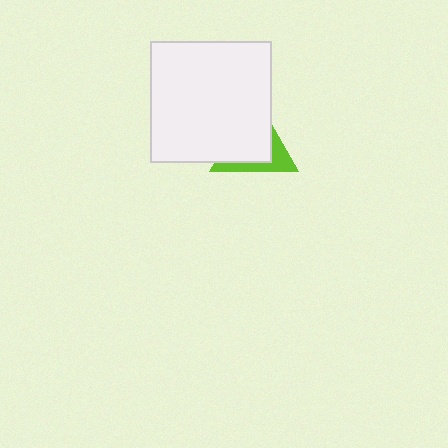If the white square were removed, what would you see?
You would see the complete lime triangle.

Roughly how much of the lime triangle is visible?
A small part of it is visible (roughly 32%).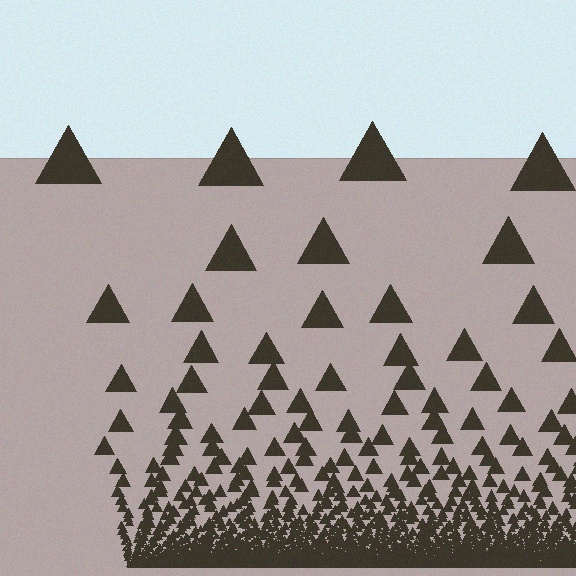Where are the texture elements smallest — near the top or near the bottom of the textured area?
Near the bottom.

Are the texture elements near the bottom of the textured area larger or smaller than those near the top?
Smaller. The gradient is inverted — elements near the bottom are smaller and denser.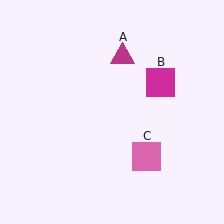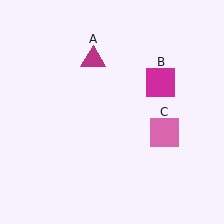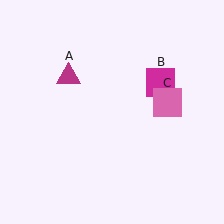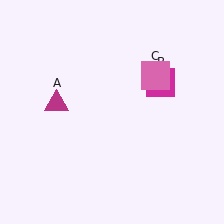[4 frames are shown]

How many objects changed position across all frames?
2 objects changed position: magenta triangle (object A), pink square (object C).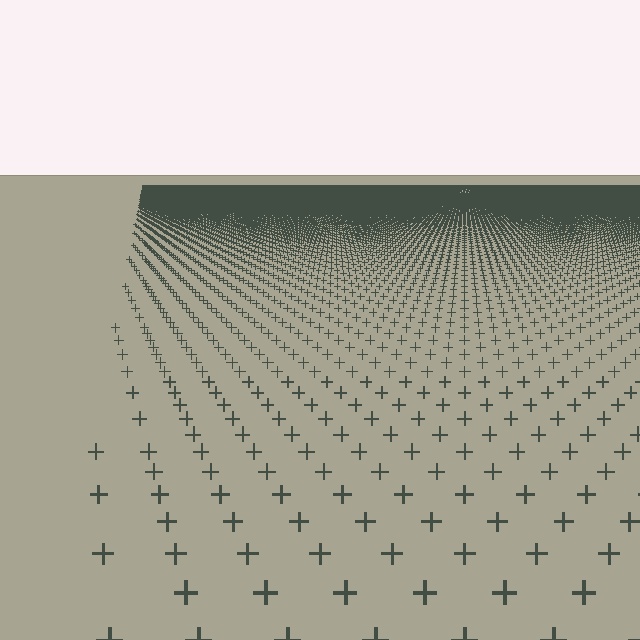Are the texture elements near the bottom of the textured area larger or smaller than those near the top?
Larger. Near the bottom, elements are closer to the viewer and appear at a bigger on-screen size.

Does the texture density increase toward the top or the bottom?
Density increases toward the top.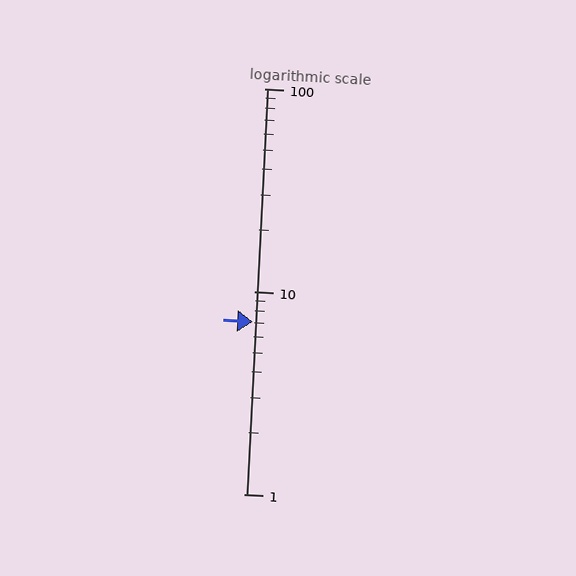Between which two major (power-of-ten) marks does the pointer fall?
The pointer is between 1 and 10.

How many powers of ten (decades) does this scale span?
The scale spans 2 decades, from 1 to 100.